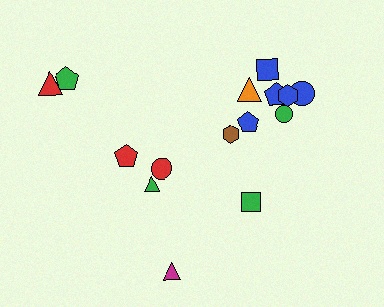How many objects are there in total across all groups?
There are 15 objects.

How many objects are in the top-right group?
There are 8 objects.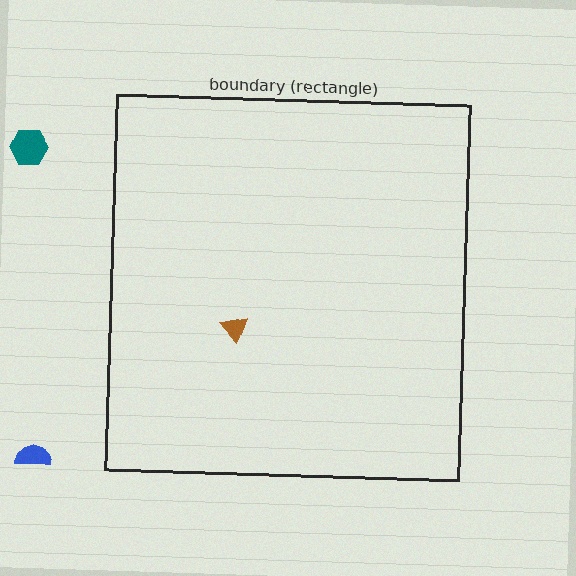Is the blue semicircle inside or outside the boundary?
Outside.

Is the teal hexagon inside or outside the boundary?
Outside.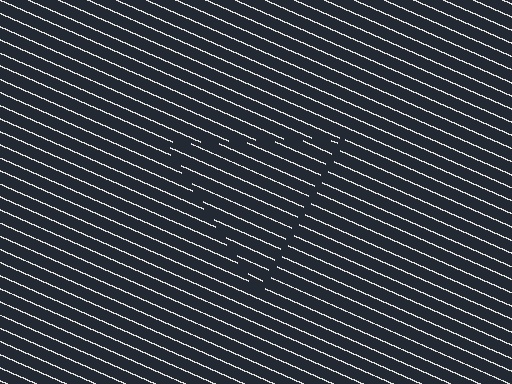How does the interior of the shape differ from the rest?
The interior of the shape contains the same grating, shifted by half a period — the contour is defined by the phase discontinuity where line-ends from the inner and outer gratings abut.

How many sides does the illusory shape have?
3 sides — the line-ends trace a triangle.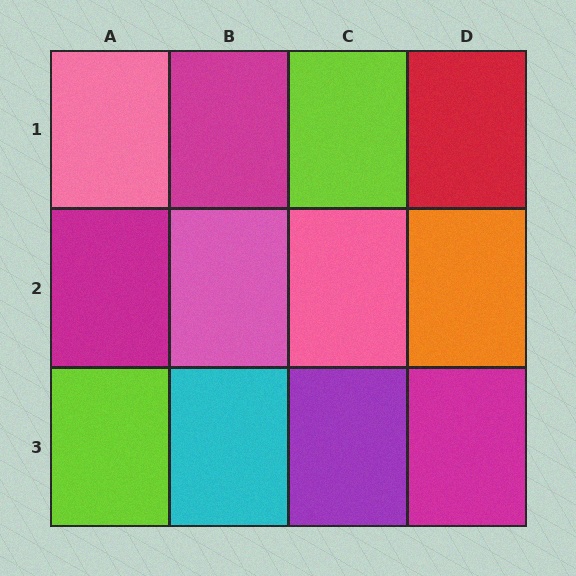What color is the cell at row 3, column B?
Cyan.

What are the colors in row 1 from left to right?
Pink, magenta, lime, red.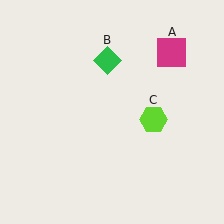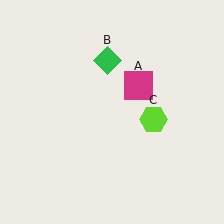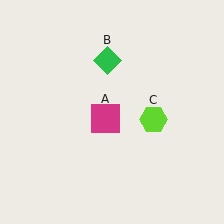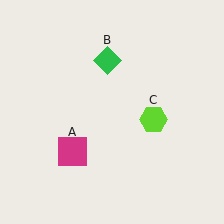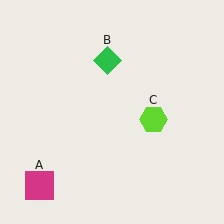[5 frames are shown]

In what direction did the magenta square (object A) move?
The magenta square (object A) moved down and to the left.